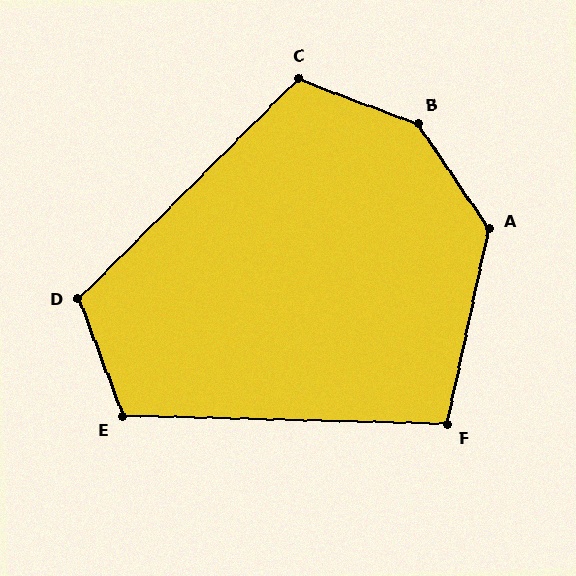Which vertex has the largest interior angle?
B, at approximately 145 degrees.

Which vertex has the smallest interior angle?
F, at approximately 101 degrees.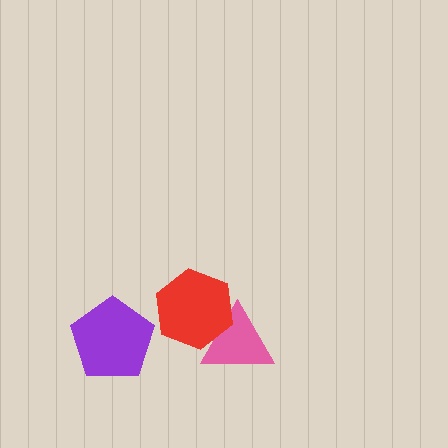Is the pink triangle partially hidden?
Yes, it is partially covered by another shape.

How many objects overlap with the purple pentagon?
0 objects overlap with the purple pentagon.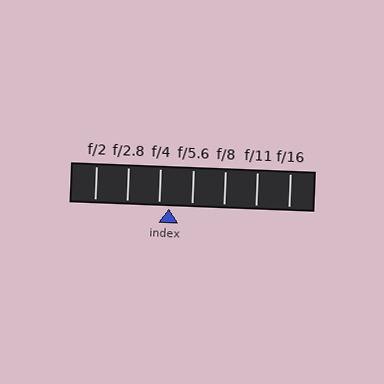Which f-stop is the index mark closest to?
The index mark is closest to f/4.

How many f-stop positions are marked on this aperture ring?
There are 7 f-stop positions marked.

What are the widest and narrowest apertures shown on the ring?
The widest aperture shown is f/2 and the narrowest is f/16.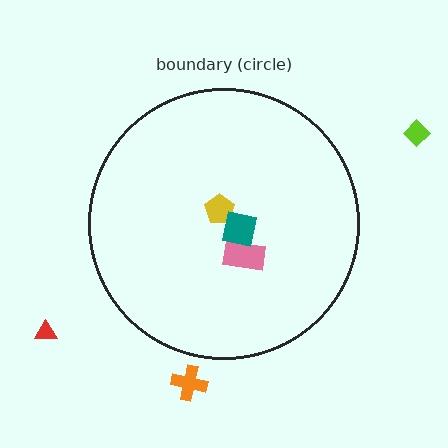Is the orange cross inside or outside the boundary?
Outside.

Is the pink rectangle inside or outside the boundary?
Inside.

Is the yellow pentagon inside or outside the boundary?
Inside.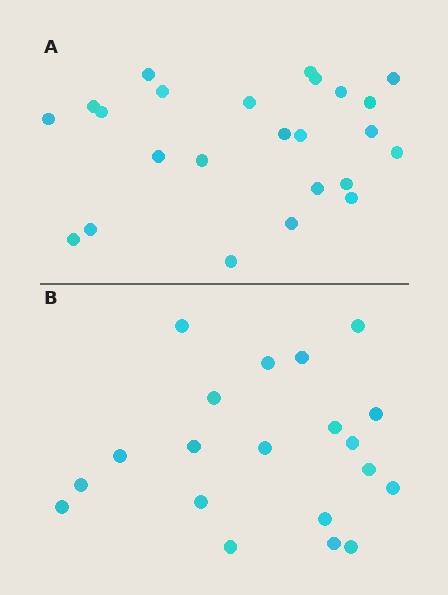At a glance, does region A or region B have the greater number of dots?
Region A (the top region) has more dots.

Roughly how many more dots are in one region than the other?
Region A has about 4 more dots than region B.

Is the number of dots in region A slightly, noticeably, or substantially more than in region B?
Region A has only slightly more — the two regions are fairly close. The ratio is roughly 1.2 to 1.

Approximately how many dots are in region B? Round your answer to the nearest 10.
About 20 dots.